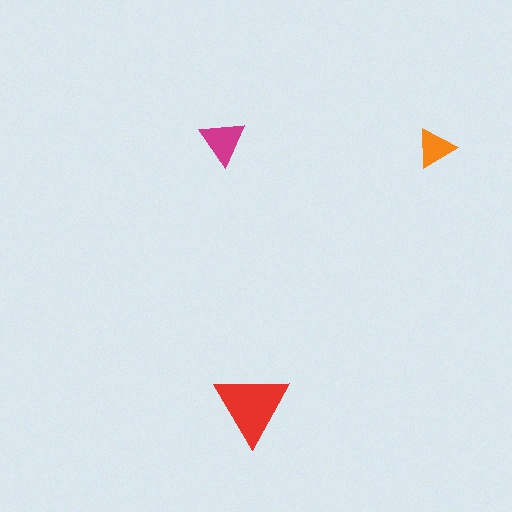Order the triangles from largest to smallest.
the red one, the magenta one, the orange one.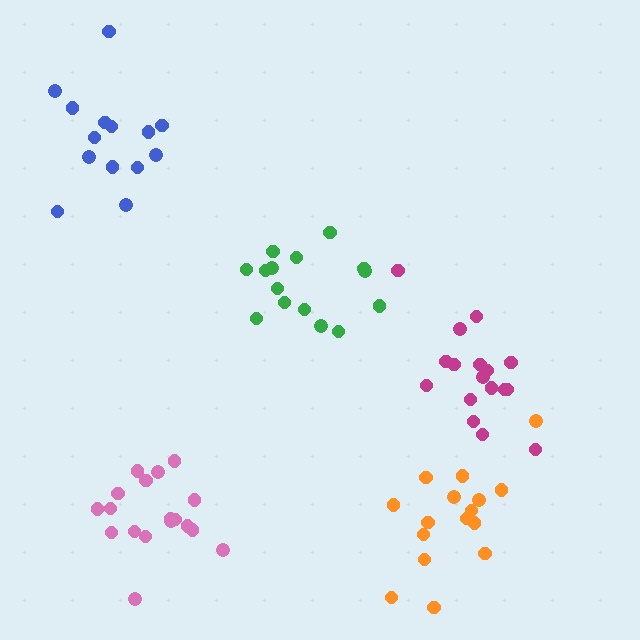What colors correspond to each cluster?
The clusters are colored: green, blue, orange, magenta, pink.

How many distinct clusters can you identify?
There are 5 distinct clusters.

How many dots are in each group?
Group 1: 15 dots, Group 2: 14 dots, Group 3: 16 dots, Group 4: 17 dots, Group 5: 18 dots (80 total).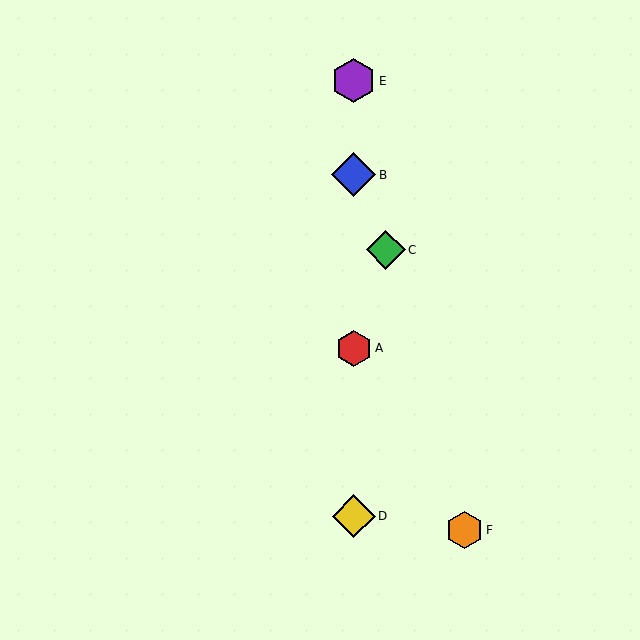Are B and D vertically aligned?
Yes, both are at x≈354.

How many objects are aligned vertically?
4 objects (A, B, D, E) are aligned vertically.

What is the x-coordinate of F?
Object F is at x≈465.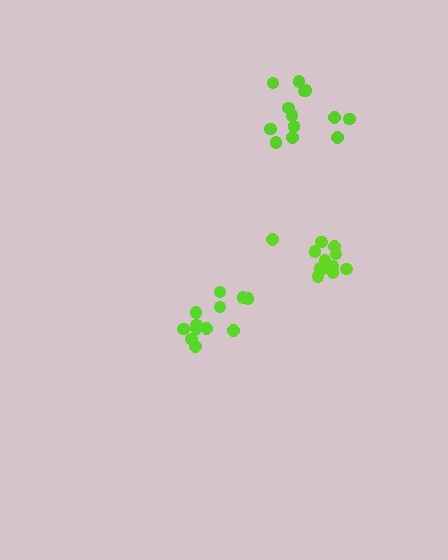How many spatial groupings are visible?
There are 3 spatial groupings.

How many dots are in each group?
Group 1: 12 dots, Group 2: 12 dots, Group 3: 13 dots (37 total).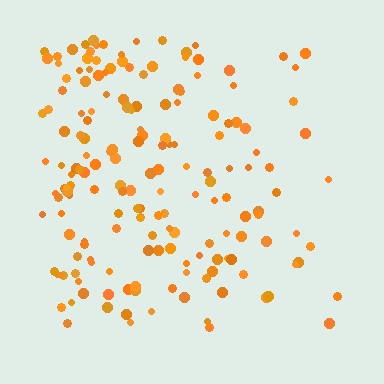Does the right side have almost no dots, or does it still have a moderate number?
Still a moderate number, just noticeably fewer than the left.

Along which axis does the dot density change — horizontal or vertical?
Horizontal.